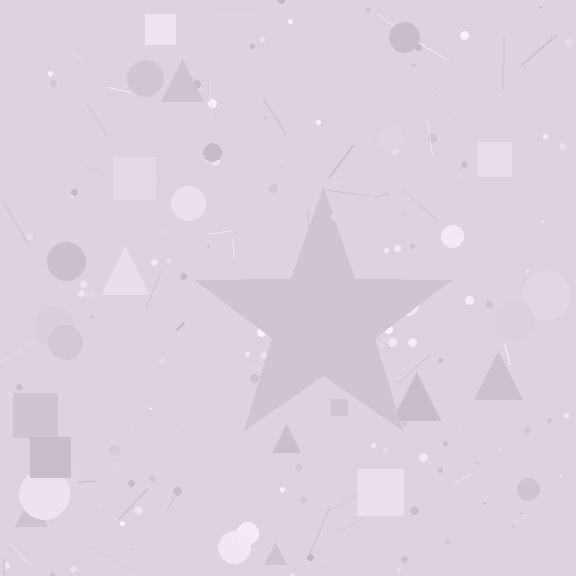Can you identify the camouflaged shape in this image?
The camouflaged shape is a star.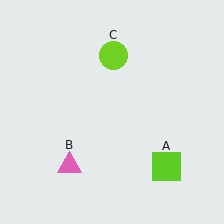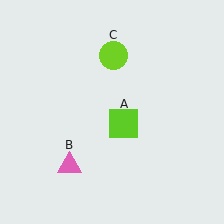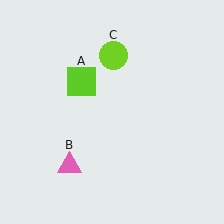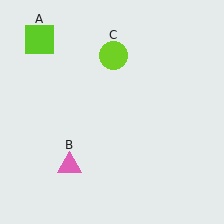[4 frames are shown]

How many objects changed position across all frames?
1 object changed position: lime square (object A).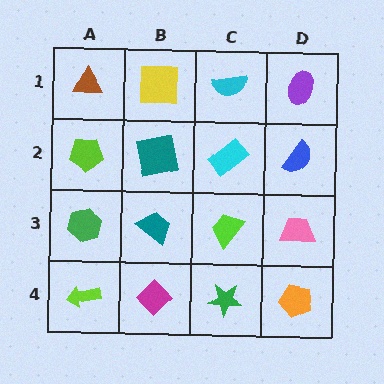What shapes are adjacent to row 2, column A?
A brown triangle (row 1, column A), a green hexagon (row 3, column A), a teal square (row 2, column B).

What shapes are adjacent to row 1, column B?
A teal square (row 2, column B), a brown triangle (row 1, column A), a cyan semicircle (row 1, column C).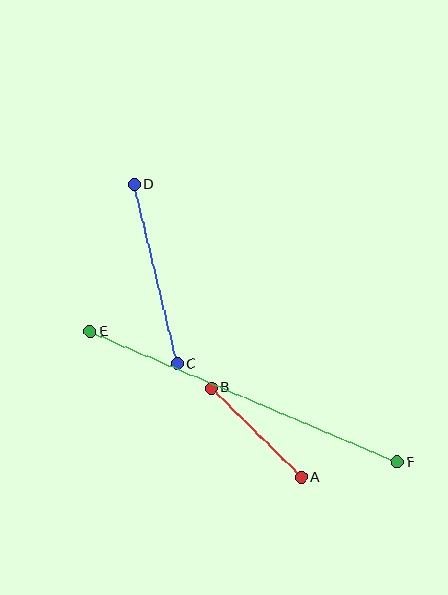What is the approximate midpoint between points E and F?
The midpoint is at approximately (244, 397) pixels.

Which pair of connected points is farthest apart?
Points E and F are farthest apart.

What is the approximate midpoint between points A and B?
The midpoint is at approximately (256, 432) pixels.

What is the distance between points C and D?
The distance is approximately 184 pixels.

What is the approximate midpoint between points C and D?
The midpoint is at approximately (156, 274) pixels.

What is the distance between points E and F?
The distance is approximately 333 pixels.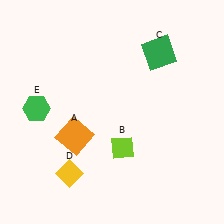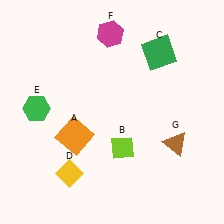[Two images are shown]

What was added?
A magenta hexagon (F), a brown triangle (G) were added in Image 2.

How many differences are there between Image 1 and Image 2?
There are 2 differences between the two images.